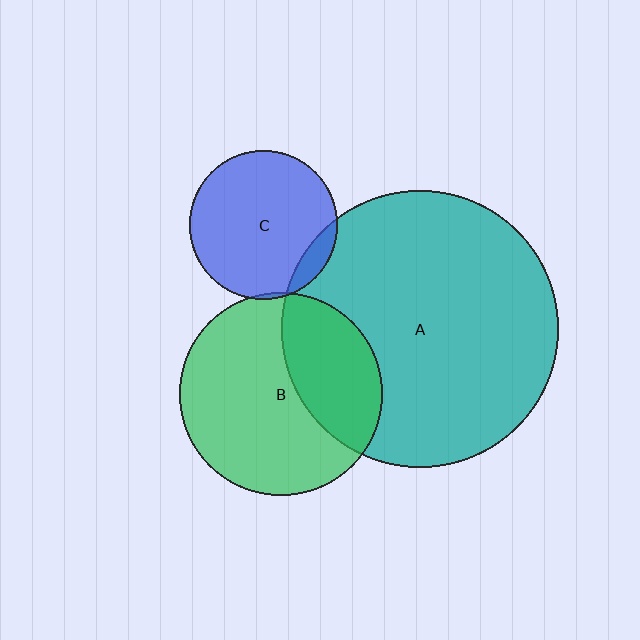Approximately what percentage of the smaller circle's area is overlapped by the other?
Approximately 10%.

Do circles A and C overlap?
Yes.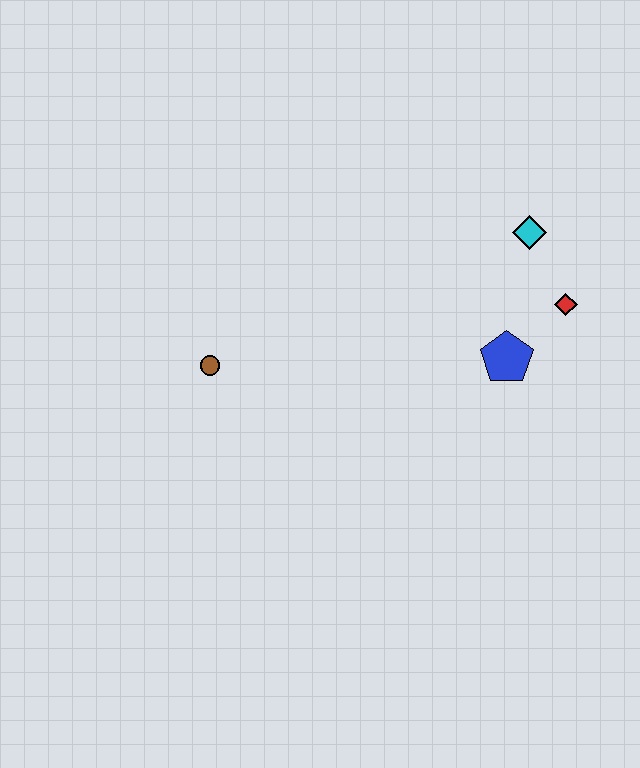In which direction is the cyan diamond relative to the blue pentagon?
The cyan diamond is above the blue pentagon.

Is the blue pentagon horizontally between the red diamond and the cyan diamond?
No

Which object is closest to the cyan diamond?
The red diamond is closest to the cyan diamond.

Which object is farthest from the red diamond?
The brown circle is farthest from the red diamond.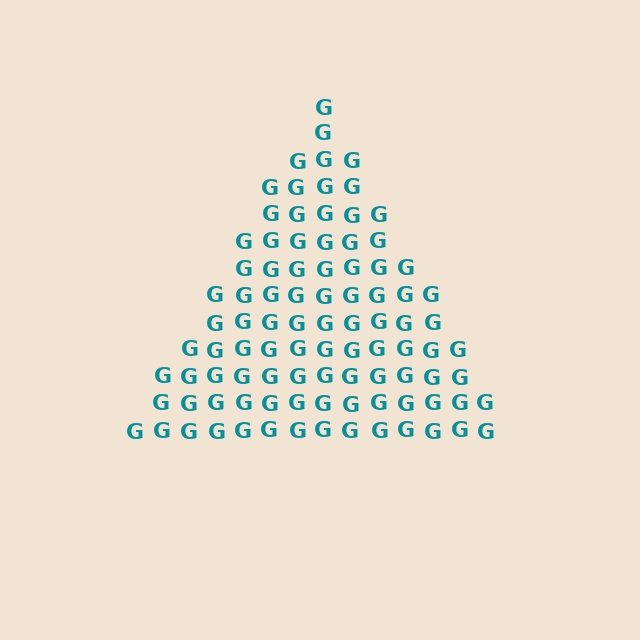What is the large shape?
The large shape is a triangle.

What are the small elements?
The small elements are letter G's.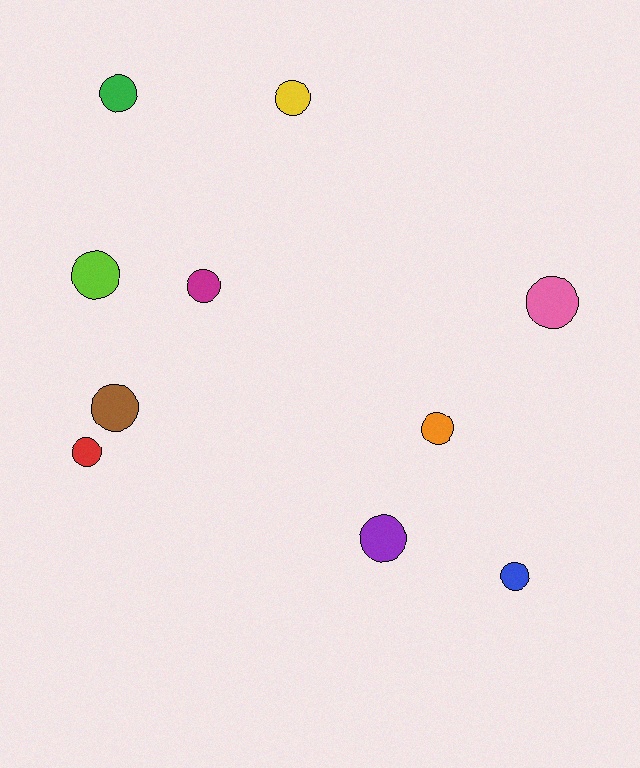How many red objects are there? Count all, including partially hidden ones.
There is 1 red object.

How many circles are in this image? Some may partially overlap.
There are 10 circles.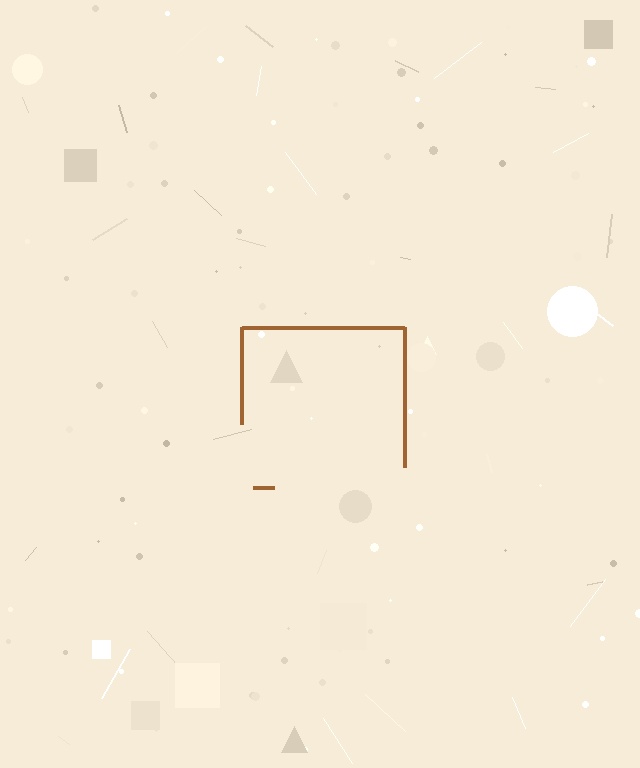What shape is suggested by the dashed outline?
The dashed outline suggests a square.